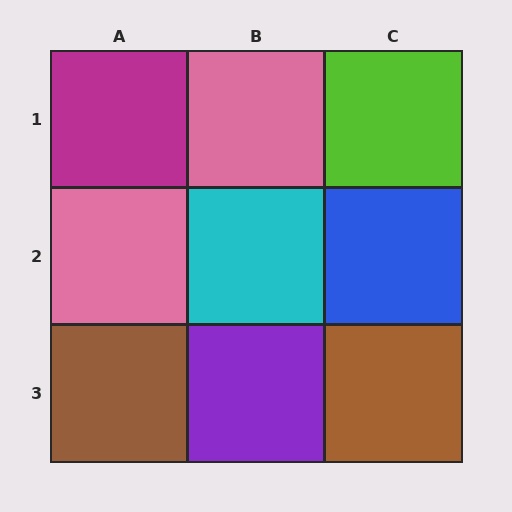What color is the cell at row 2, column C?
Blue.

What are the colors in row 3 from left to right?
Brown, purple, brown.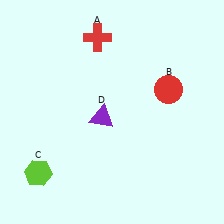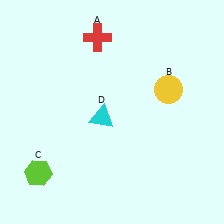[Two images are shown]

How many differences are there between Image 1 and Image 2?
There are 2 differences between the two images.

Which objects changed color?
B changed from red to yellow. D changed from purple to cyan.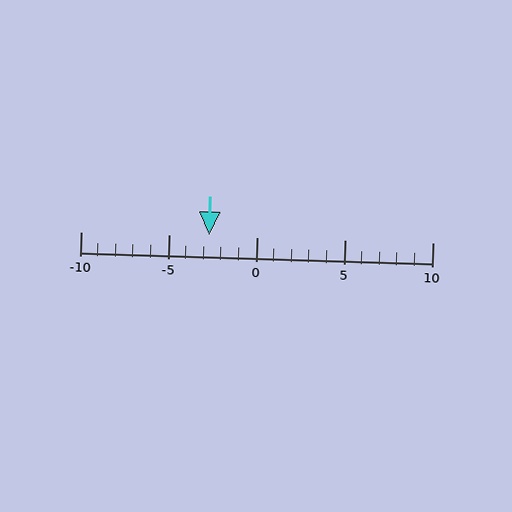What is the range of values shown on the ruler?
The ruler shows values from -10 to 10.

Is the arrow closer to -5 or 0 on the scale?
The arrow is closer to -5.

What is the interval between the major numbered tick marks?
The major tick marks are spaced 5 units apart.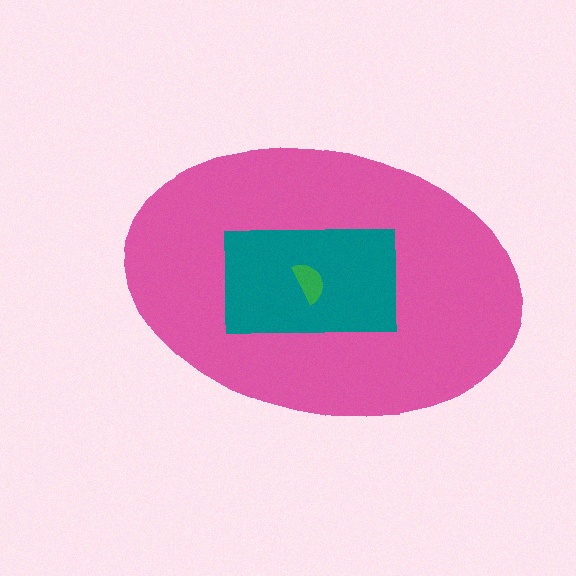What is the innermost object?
The green semicircle.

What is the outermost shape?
The pink ellipse.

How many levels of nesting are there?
3.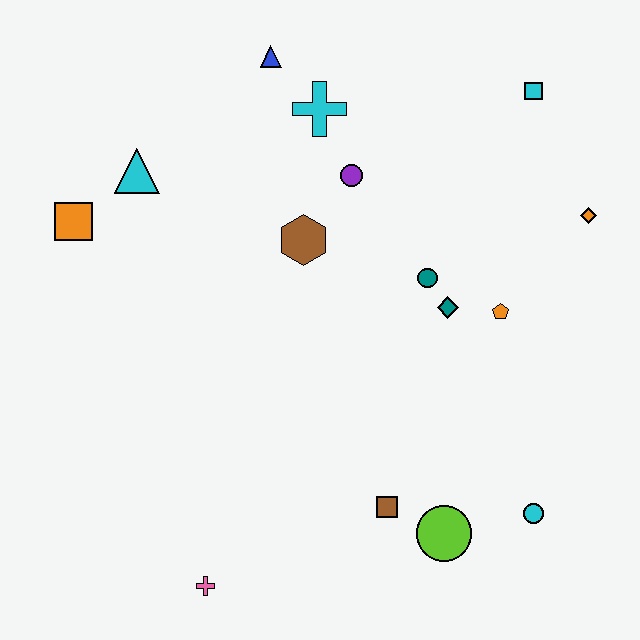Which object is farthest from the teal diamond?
The orange square is farthest from the teal diamond.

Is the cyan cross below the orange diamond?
No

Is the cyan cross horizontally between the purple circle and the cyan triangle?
Yes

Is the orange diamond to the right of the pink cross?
Yes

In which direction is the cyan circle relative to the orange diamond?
The cyan circle is below the orange diamond.